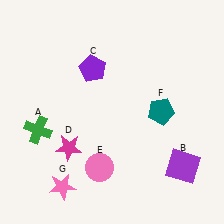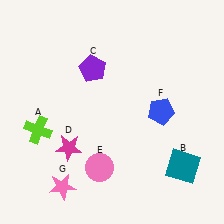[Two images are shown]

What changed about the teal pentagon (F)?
In Image 1, F is teal. In Image 2, it changed to blue.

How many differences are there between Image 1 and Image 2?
There are 3 differences between the two images.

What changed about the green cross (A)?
In Image 1, A is green. In Image 2, it changed to lime.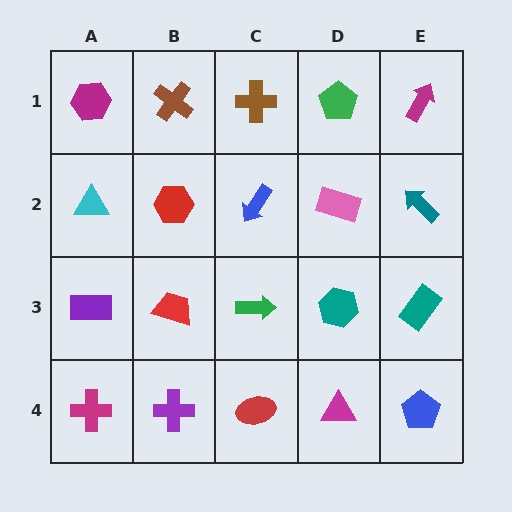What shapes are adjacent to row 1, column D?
A pink rectangle (row 2, column D), a brown cross (row 1, column C), a magenta arrow (row 1, column E).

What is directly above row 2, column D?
A green pentagon.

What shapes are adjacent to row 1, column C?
A blue arrow (row 2, column C), a brown cross (row 1, column B), a green pentagon (row 1, column D).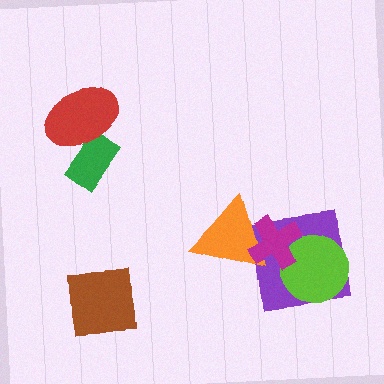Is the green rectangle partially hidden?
Yes, it is partially covered by another shape.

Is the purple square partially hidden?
Yes, it is partially covered by another shape.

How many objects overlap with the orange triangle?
2 objects overlap with the orange triangle.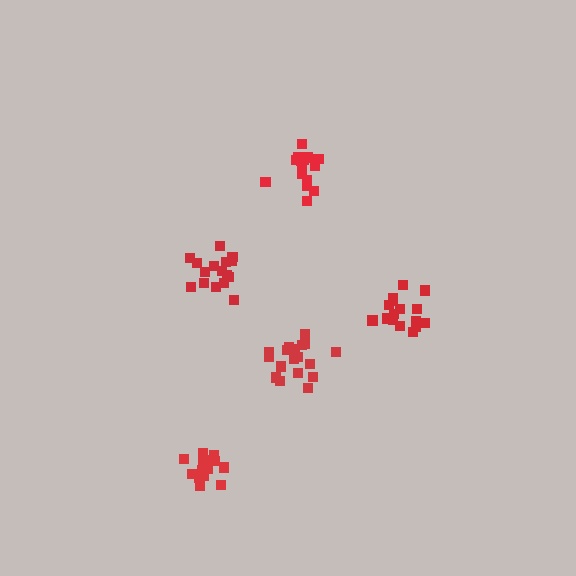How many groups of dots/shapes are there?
There are 5 groups.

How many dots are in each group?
Group 1: 18 dots, Group 2: 16 dots, Group 3: 16 dots, Group 4: 16 dots, Group 5: 15 dots (81 total).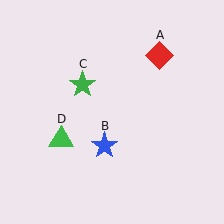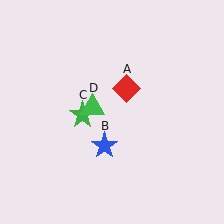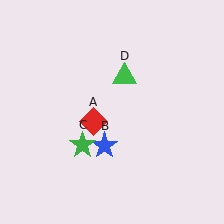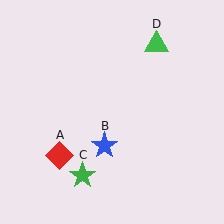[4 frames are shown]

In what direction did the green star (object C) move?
The green star (object C) moved down.